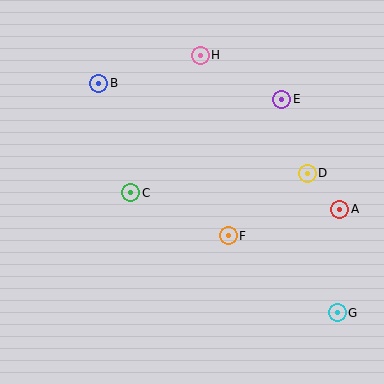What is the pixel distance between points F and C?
The distance between F and C is 106 pixels.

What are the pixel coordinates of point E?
Point E is at (282, 99).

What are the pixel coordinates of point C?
Point C is at (131, 193).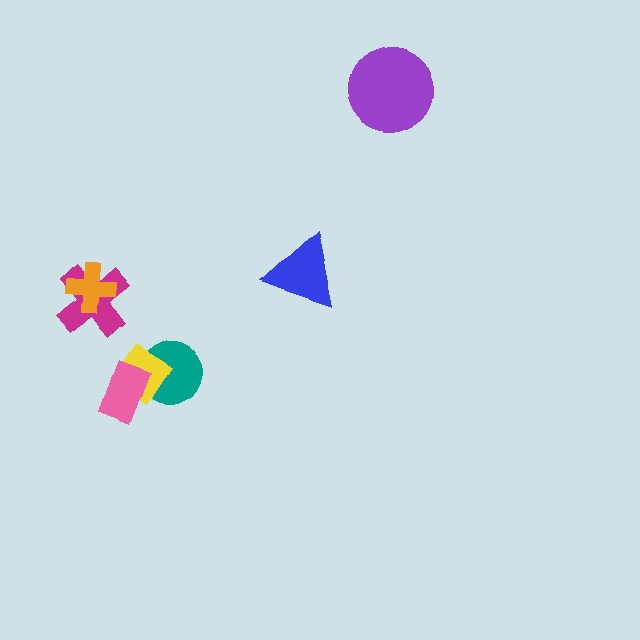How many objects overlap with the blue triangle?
0 objects overlap with the blue triangle.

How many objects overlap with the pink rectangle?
2 objects overlap with the pink rectangle.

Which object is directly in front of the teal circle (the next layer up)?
The yellow diamond is directly in front of the teal circle.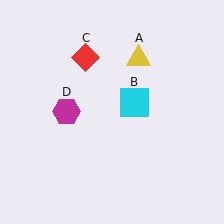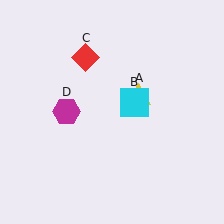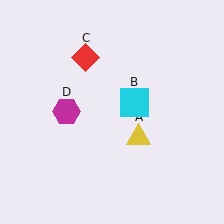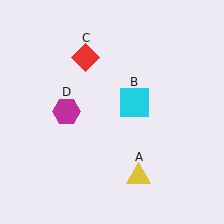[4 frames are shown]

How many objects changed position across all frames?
1 object changed position: yellow triangle (object A).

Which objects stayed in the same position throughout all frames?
Cyan square (object B) and red diamond (object C) and magenta hexagon (object D) remained stationary.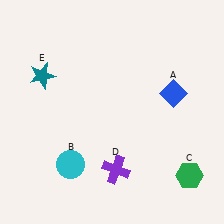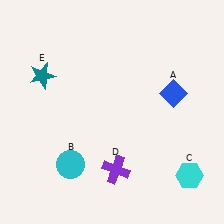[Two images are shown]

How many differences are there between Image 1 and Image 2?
There is 1 difference between the two images.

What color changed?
The hexagon (C) changed from green in Image 1 to cyan in Image 2.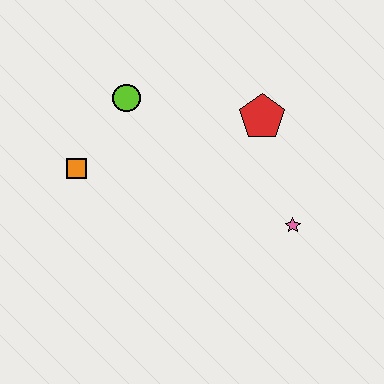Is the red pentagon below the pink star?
No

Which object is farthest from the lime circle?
The pink star is farthest from the lime circle.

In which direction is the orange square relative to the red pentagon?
The orange square is to the left of the red pentagon.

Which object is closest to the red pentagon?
The pink star is closest to the red pentagon.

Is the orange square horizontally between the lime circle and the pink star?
No